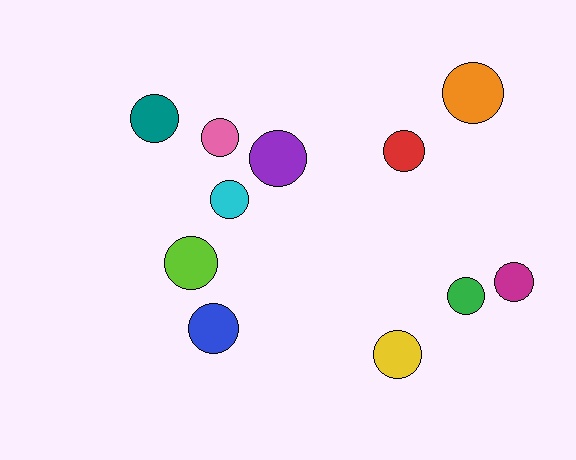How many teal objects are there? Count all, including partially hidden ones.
There is 1 teal object.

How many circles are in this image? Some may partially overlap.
There are 11 circles.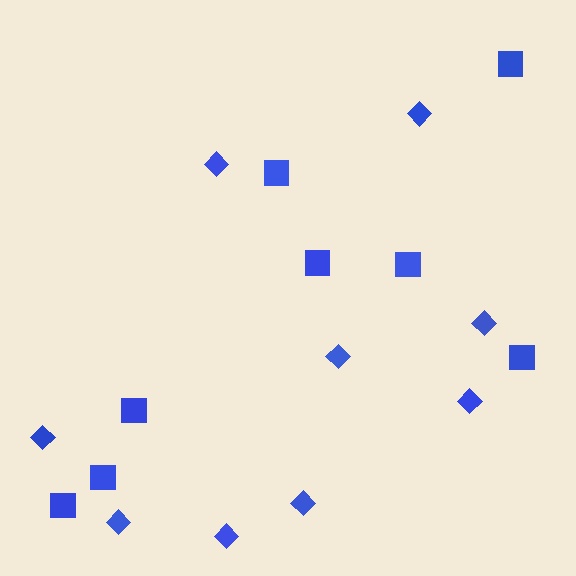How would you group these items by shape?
There are 2 groups: one group of squares (8) and one group of diamonds (9).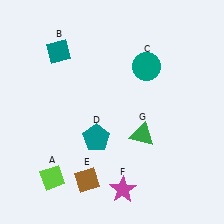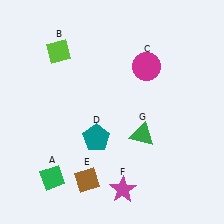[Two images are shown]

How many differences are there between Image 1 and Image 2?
There are 3 differences between the two images.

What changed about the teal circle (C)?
In Image 1, C is teal. In Image 2, it changed to magenta.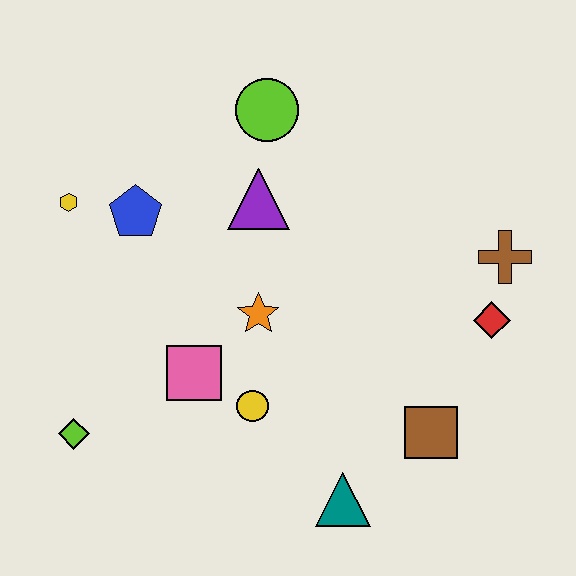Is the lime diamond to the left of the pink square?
Yes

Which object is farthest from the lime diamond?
The brown cross is farthest from the lime diamond.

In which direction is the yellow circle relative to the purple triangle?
The yellow circle is below the purple triangle.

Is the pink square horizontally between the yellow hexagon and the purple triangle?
Yes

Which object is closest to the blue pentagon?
The yellow hexagon is closest to the blue pentagon.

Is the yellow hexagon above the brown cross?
Yes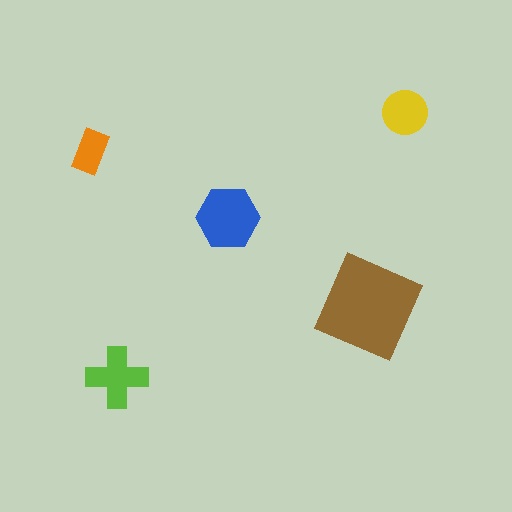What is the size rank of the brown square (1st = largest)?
1st.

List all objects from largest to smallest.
The brown square, the blue hexagon, the lime cross, the yellow circle, the orange rectangle.